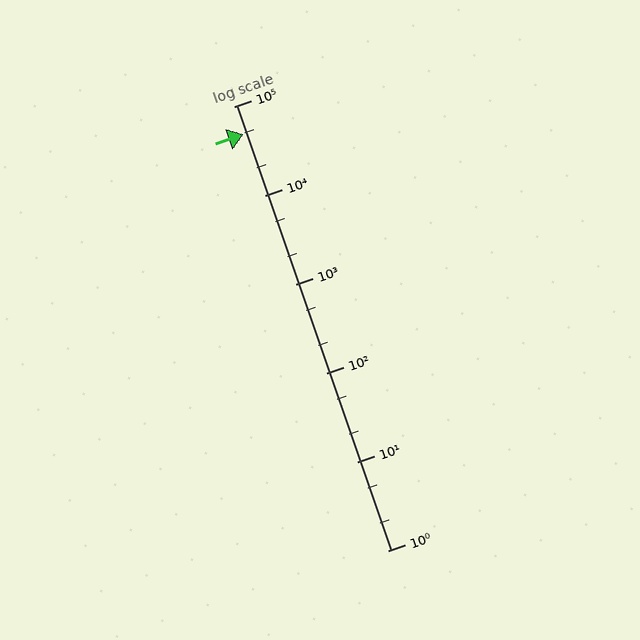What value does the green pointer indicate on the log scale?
The pointer indicates approximately 49000.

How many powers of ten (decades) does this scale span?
The scale spans 5 decades, from 1 to 100000.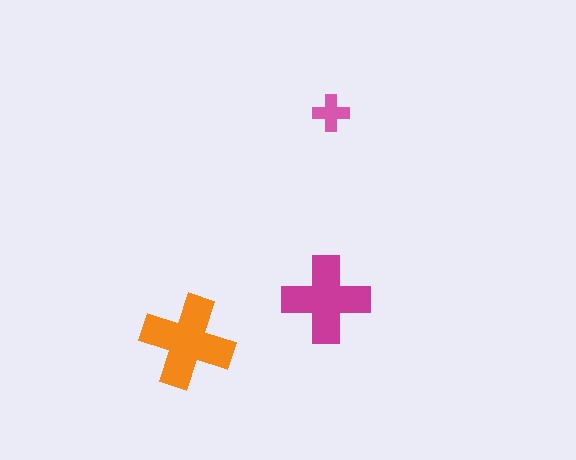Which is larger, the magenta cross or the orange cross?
The orange one.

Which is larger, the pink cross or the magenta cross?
The magenta one.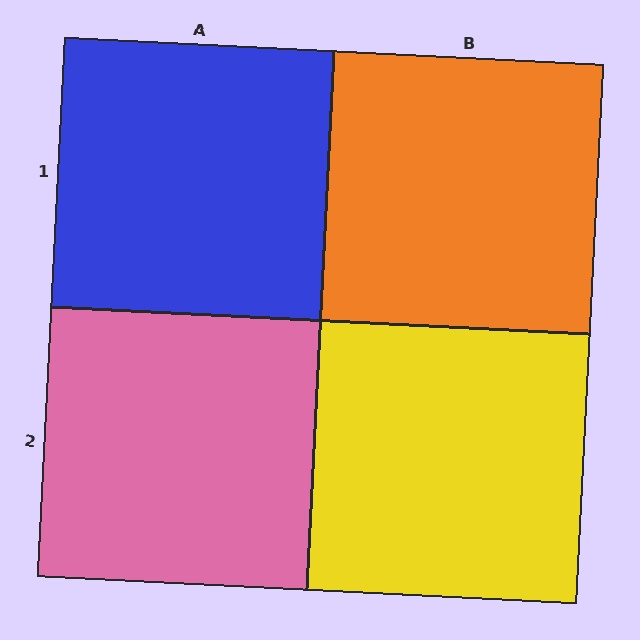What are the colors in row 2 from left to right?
Pink, yellow.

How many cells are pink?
1 cell is pink.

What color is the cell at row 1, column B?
Orange.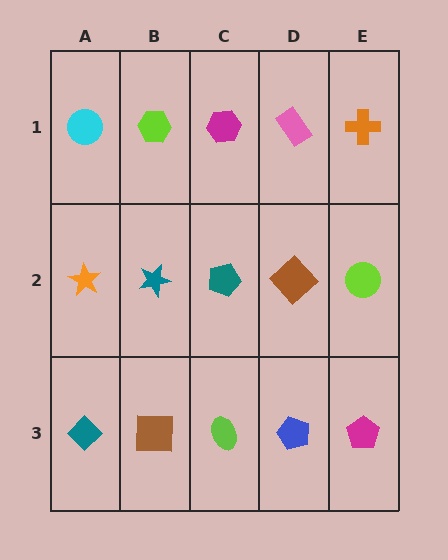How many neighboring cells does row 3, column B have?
3.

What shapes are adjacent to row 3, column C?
A teal pentagon (row 2, column C), a brown square (row 3, column B), a blue pentagon (row 3, column D).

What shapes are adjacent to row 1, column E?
A lime circle (row 2, column E), a pink rectangle (row 1, column D).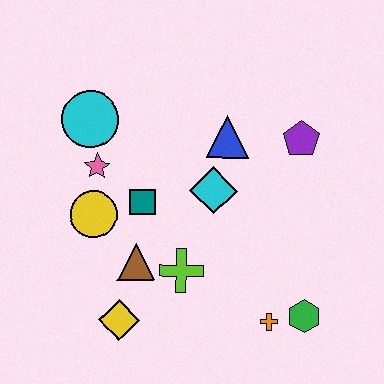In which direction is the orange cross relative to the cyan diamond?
The orange cross is below the cyan diamond.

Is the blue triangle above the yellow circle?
Yes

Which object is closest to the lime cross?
The brown triangle is closest to the lime cross.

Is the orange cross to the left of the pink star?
No